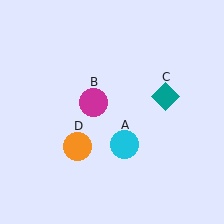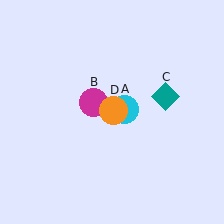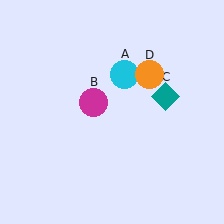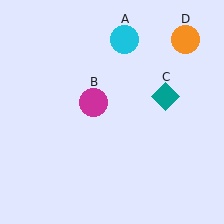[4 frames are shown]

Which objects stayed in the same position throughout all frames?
Magenta circle (object B) and teal diamond (object C) remained stationary.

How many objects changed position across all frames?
2 objects changed position: cyan circle (object A), orange circle (object D).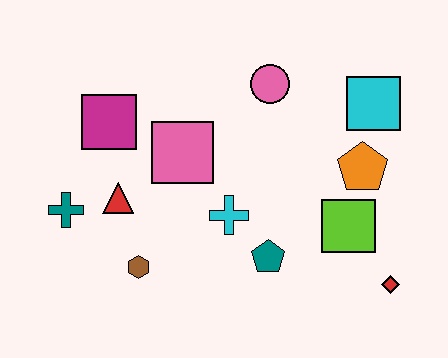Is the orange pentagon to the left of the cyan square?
Yes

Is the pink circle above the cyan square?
Yes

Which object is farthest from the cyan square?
The teal cross is farthest from the cyan square.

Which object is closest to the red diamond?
The lime square is closest to the red diamond.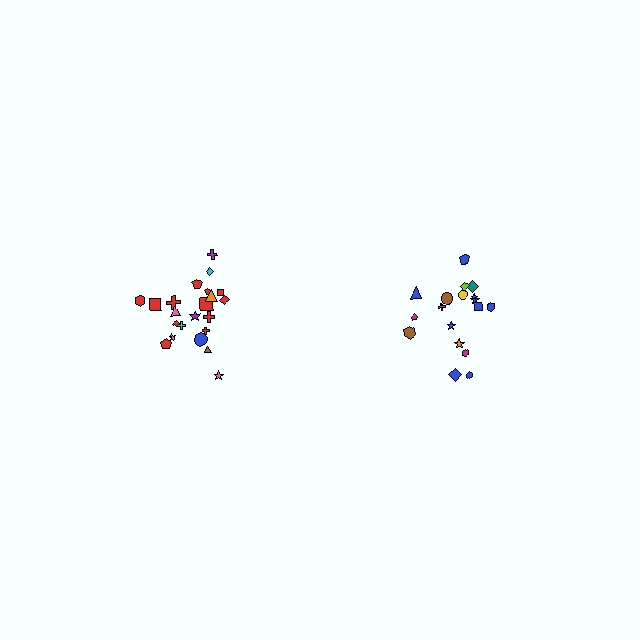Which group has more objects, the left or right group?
The left group.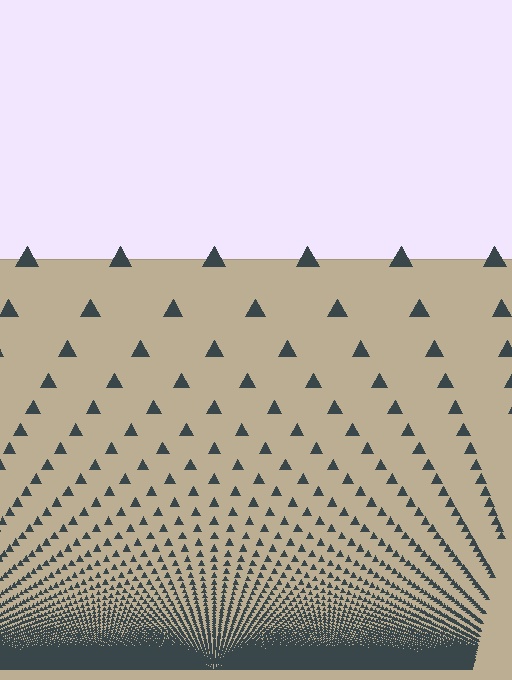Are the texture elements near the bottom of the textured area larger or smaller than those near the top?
Smaller. The gradient is inverted — elements near the bottom are smaller and denser.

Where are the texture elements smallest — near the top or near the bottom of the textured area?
Near the bottom.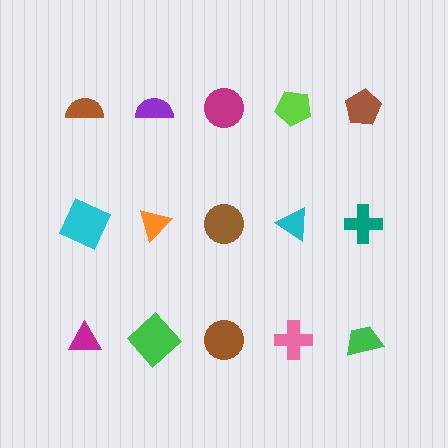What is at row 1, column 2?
A purple semicircle.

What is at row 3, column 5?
A green trapezoid.